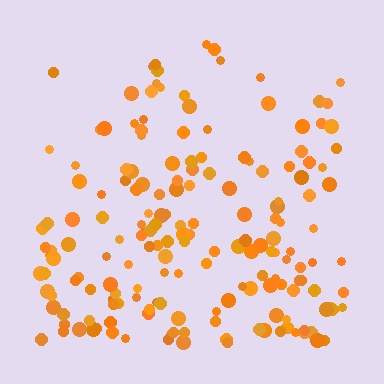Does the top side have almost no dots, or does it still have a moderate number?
Still a moderate number, just noticeably fewer than the bottom.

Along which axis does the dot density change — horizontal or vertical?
Vertical.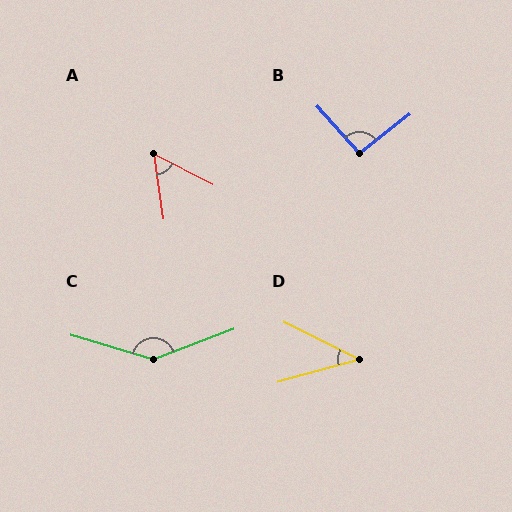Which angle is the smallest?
D, at approximately 42 degrees.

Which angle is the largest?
C, at approximately 142 degrees.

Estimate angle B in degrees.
Approximately 94 degrees.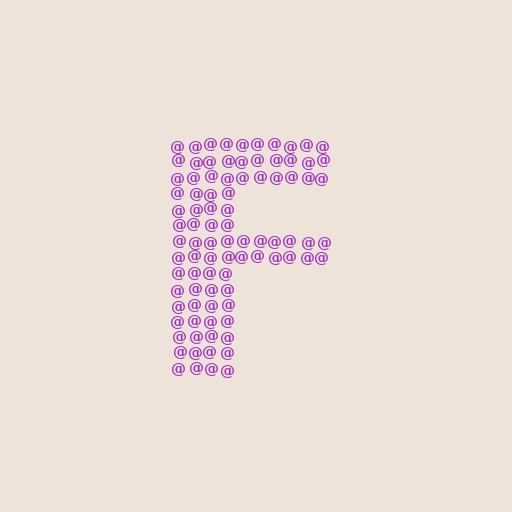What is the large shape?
The large shape is the letter F.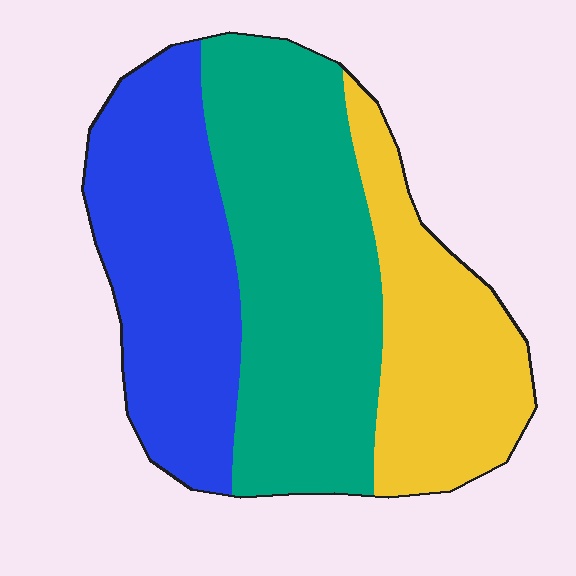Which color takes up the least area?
Yellow, at roughly 25%.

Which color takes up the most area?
Teal, at roughly 40%.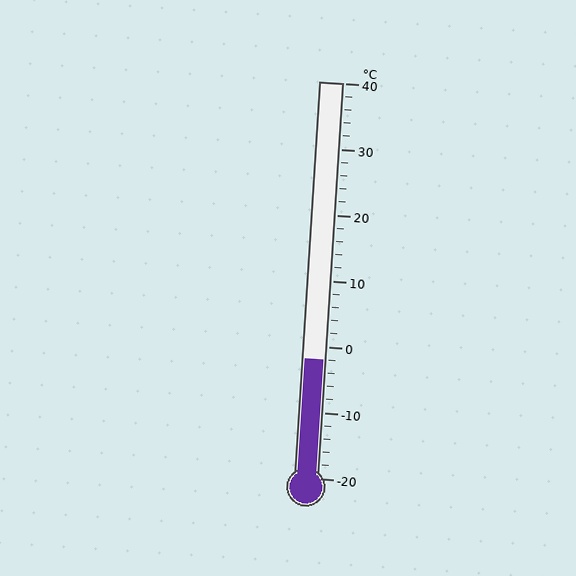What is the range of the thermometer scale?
The thermometer scale ranges from -20°C to 40°C.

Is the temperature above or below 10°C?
The temperature is below 10°C.